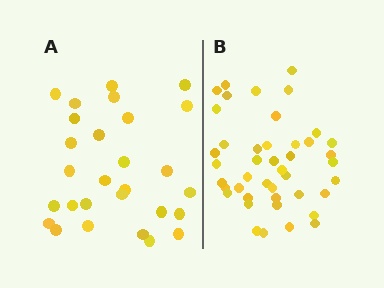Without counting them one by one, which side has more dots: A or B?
Region B (the right region) has more dots.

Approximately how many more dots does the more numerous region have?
Region B has approximately 15 more dots than region A.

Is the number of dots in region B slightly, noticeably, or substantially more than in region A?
Region B has substantially more. The ratio is roughly 1.5 to 1.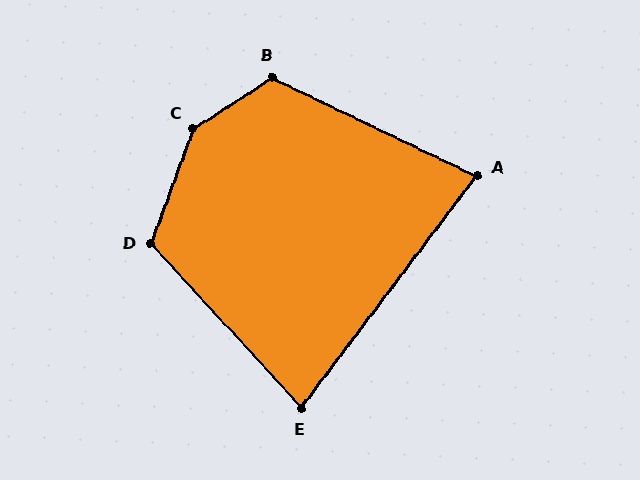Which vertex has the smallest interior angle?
A, at approximately 79 degrees.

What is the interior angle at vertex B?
Approximately 122 degrees (obtuse).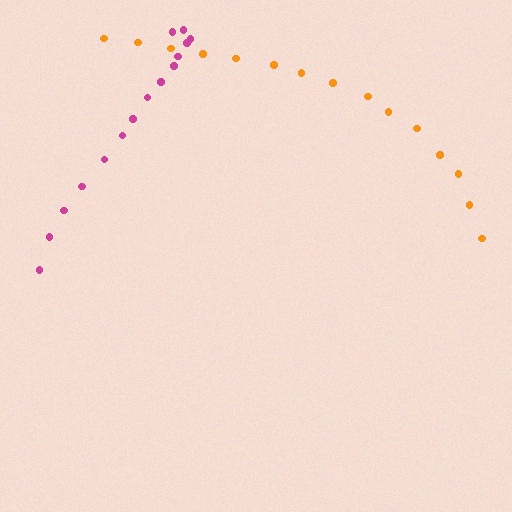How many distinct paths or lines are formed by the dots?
There are 2 distinct paths.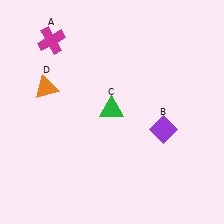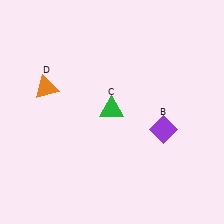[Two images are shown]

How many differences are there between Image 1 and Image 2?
There is 1 difference between the two images.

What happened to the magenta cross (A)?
The magenta cross (A) was removed in Image 2. It was in the top-left area of Image 1.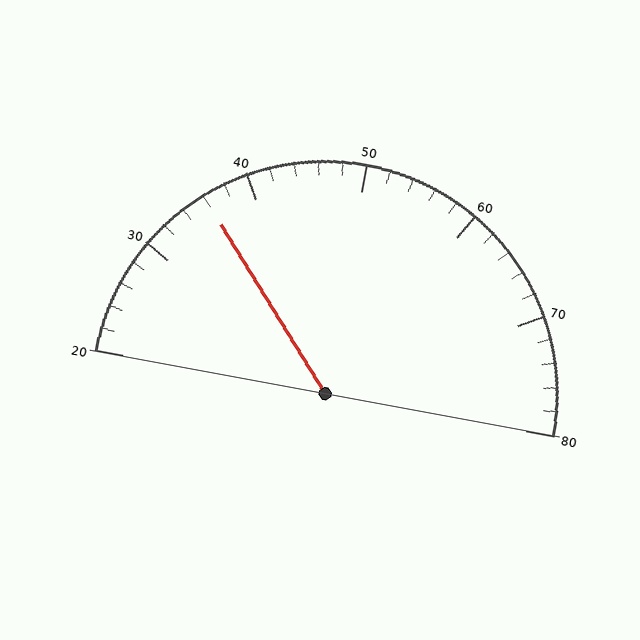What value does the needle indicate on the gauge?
The needle indicates approximately 36.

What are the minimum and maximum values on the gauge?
The gauge ranges from 20 to 80.